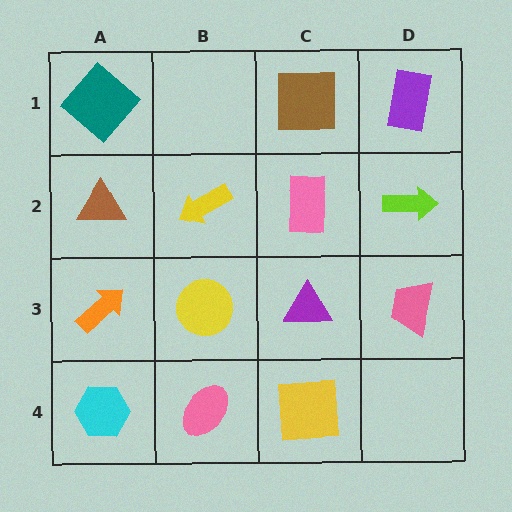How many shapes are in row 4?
3 shapes.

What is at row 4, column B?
A pink ellipse.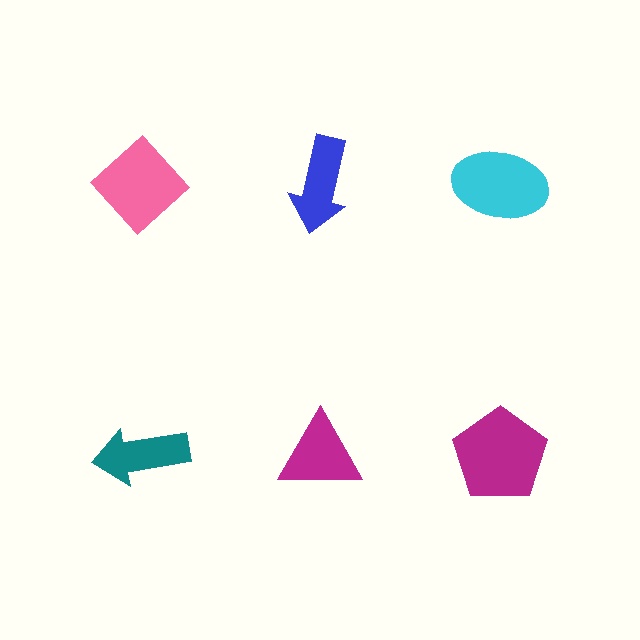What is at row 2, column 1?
A teal arrow.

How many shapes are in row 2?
3 shapes.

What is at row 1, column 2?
A blue arrow.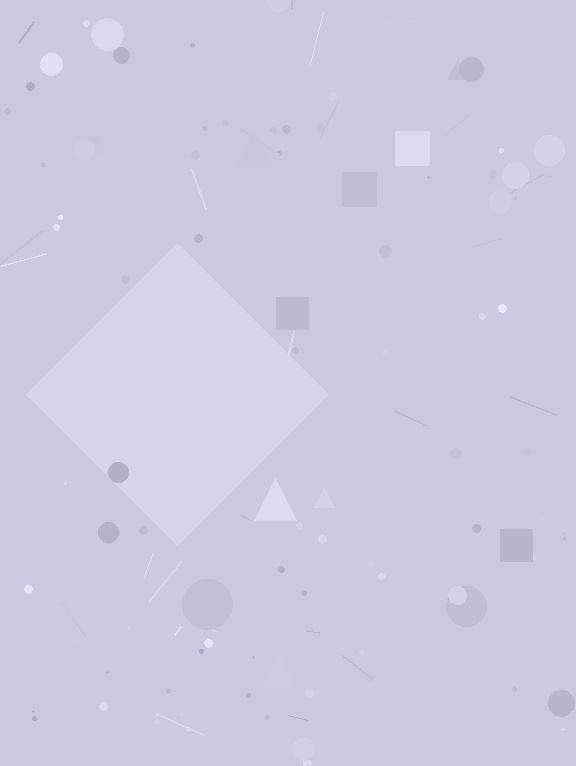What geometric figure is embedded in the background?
A diamond is embedded in the background.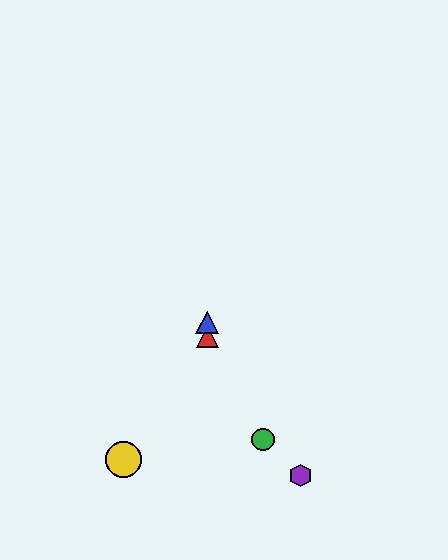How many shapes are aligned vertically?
2 shapes (the red triangle, the blue triangle) are aligned vertically.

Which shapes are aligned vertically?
The red triangle, the blue triangle are aligned vertically.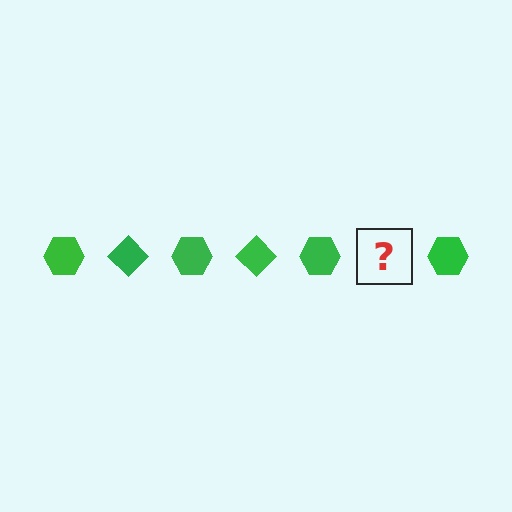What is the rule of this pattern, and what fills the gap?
The rule is that the pattern cycles through hexagon, diamond shapes in green. The gap should be filled with a green diamond.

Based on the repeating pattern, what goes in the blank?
The blank should be a green diamond.